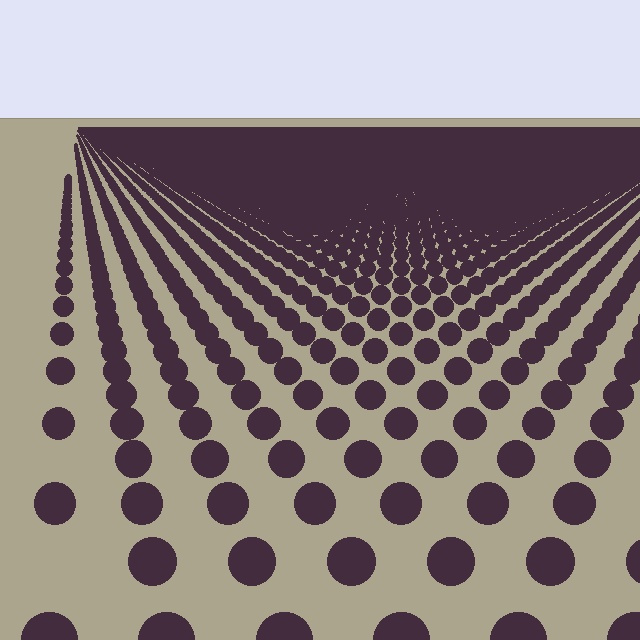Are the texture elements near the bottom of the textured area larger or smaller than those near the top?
Larger. Near the bottom, elements are closer to the viewer and appear at a bigger on-screen size.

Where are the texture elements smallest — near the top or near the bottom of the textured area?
Near the top.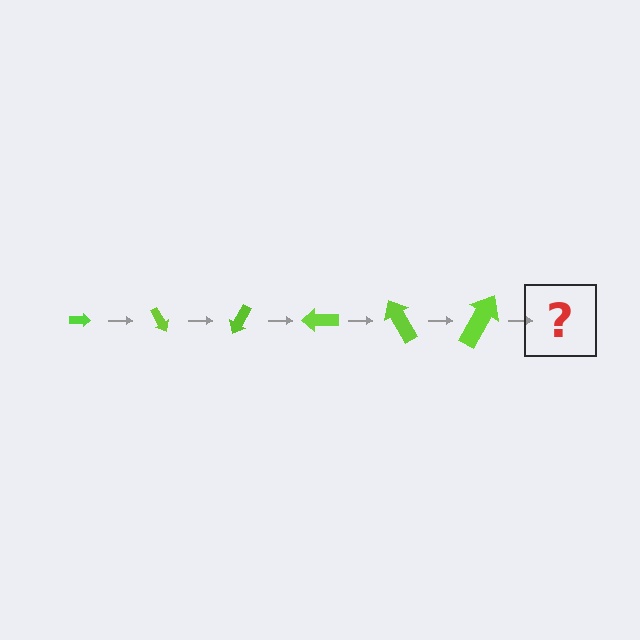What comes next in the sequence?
The next element should be an arrow, larger than the previous one and rotated 360 degrees from the start.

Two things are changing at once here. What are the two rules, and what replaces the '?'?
The two rules are that the arrow grows larger each step and it rotates 60 degrees each step. The '?' should be an arrow, larger than the previous one and rotated 360 degrees from the start.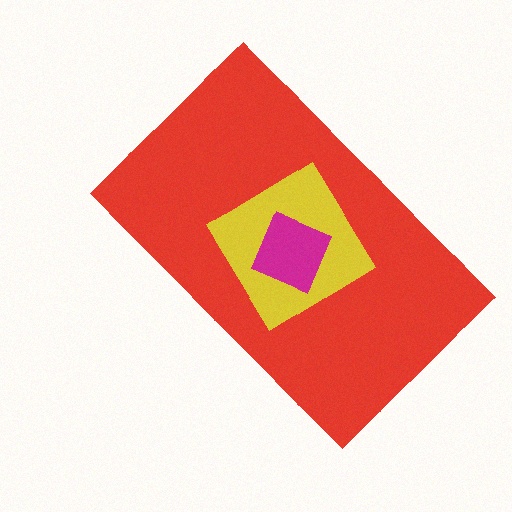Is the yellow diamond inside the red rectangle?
Yes.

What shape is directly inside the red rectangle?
The yellow diamond.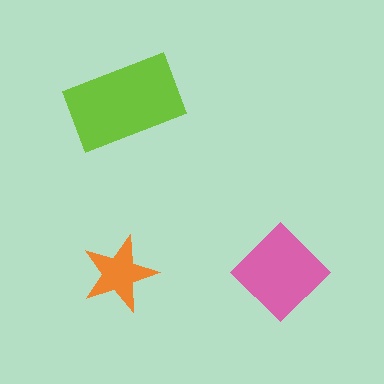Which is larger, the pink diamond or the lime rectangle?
The lime rectangle.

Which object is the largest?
The lime rectangle.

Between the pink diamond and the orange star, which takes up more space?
The pink diamond.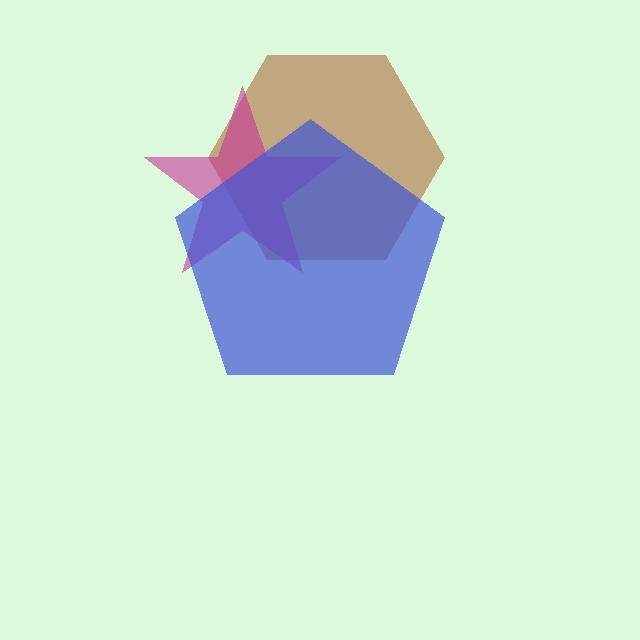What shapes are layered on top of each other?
The layered shapes are: a brown hexagon, a magenta star, a blue pentagon.